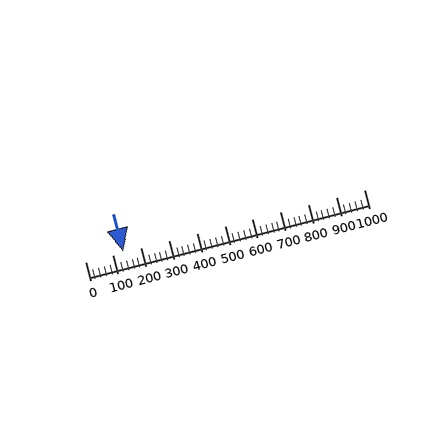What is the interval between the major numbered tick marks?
The major tick marks are spaced 100 units apart.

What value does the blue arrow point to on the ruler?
The blue arrow points to approximately 137.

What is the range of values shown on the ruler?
The ruler shows values from 0 to 1000.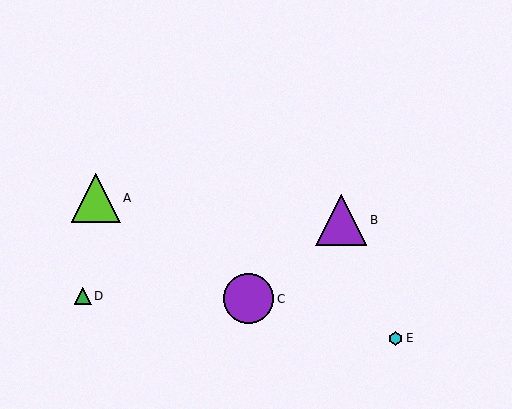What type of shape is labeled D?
Shape D is a green triangle.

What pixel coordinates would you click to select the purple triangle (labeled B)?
Click at (341, 220) to select the purple triangle B.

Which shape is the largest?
The purple triangle (labeled B) is the largest.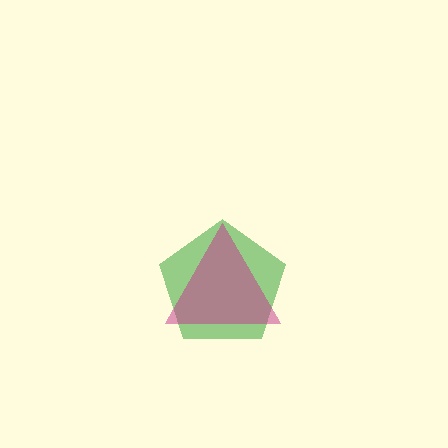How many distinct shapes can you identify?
There are 2 distinct shapes: a green pentagon, a magenta triangle.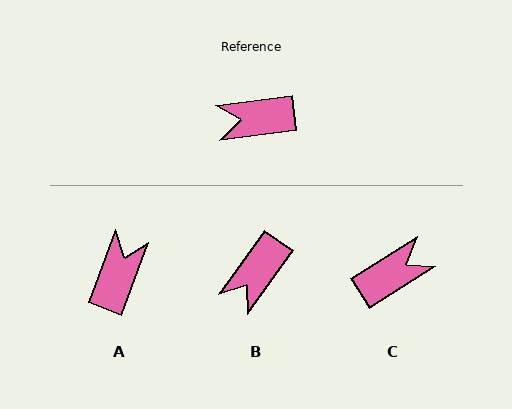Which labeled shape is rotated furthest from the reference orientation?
C, about 155 degrees away.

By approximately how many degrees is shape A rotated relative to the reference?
Approximately 117 degrees clockwise.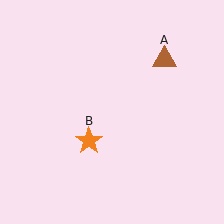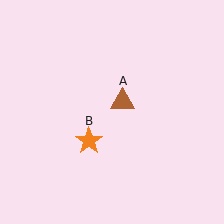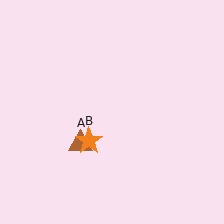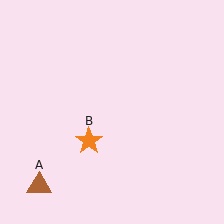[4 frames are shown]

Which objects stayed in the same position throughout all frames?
Orange star (object B) remained stationary.